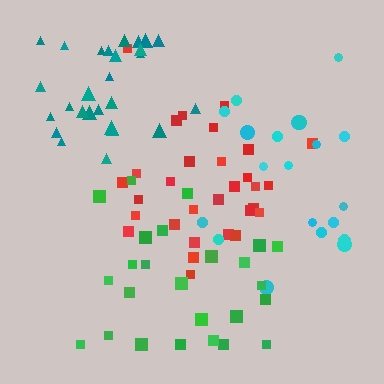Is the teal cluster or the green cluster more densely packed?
Teal.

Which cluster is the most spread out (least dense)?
Cyan.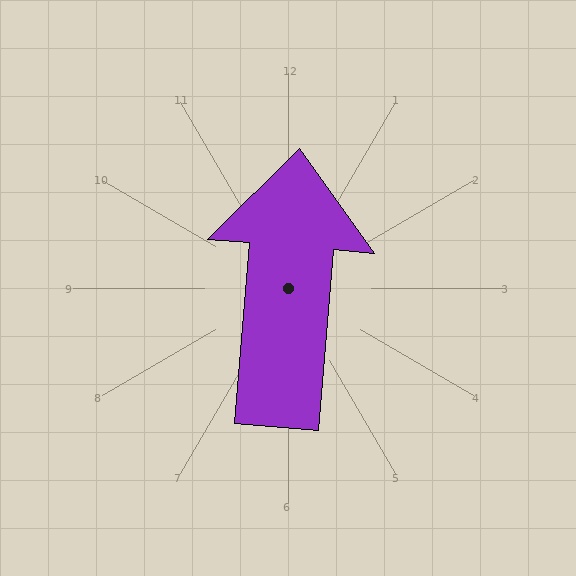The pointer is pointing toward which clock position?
Roughly 12 o'clock.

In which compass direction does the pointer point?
North.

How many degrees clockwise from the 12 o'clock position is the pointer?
Approximately 5 degrees.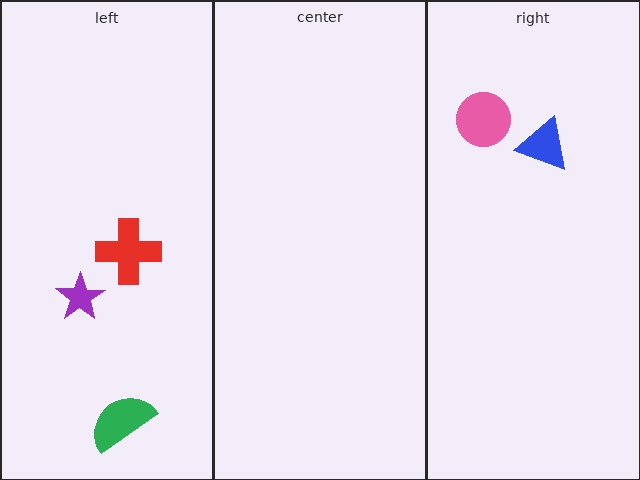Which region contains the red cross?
The left region.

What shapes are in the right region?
The blue triangle, the pink circle.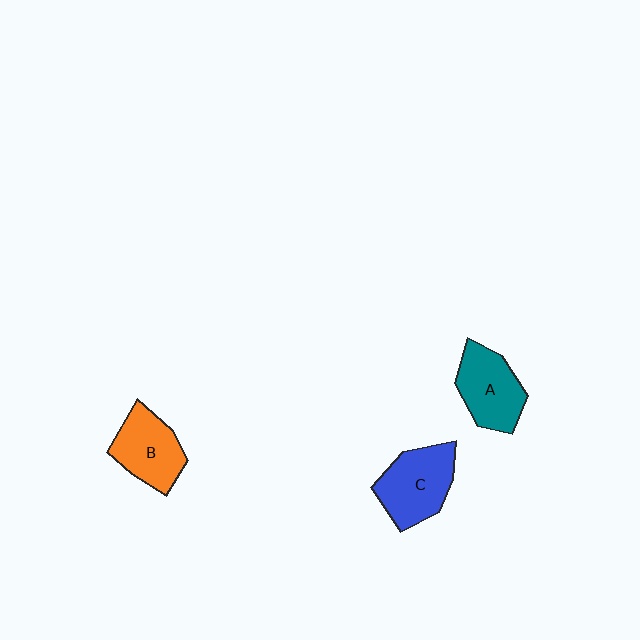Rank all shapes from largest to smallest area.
From largest to smallest: C (blue), A (teal), B (orange).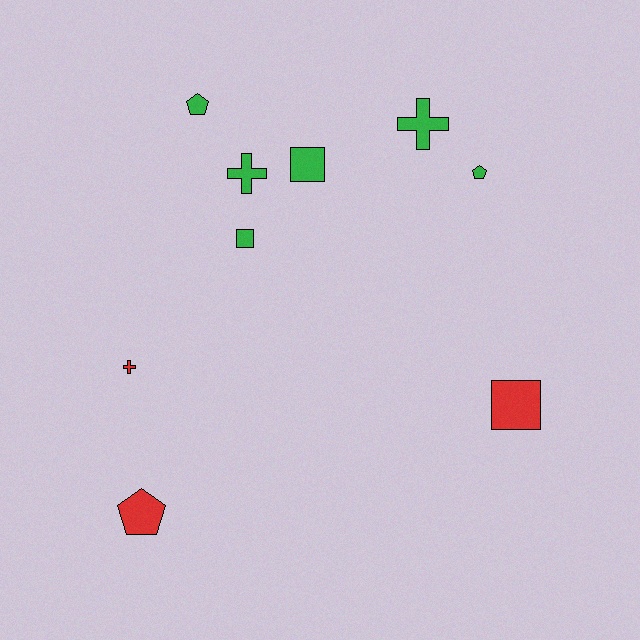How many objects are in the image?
There are 9 objects.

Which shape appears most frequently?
Cross, with 3 objects.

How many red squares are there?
There is 1 red square.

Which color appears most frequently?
Green, with 6 objects.